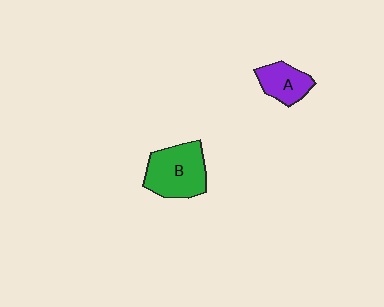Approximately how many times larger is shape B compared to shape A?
Approximately 1.7 times.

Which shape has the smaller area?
Shape A (purple).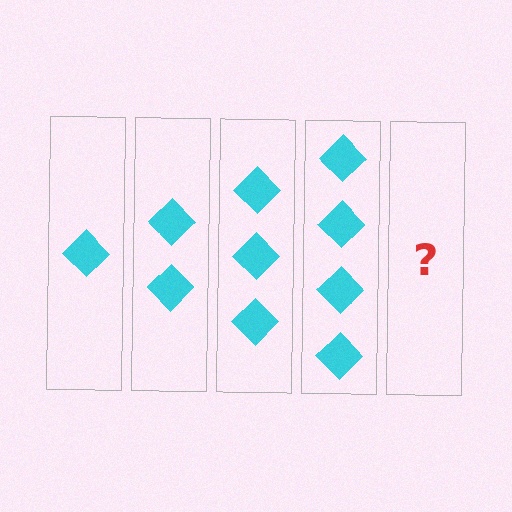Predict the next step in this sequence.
The next step is 5 diamonds.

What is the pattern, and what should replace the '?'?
The pattern is that each step adds one more diamond. The '?' should be 5 diamonds.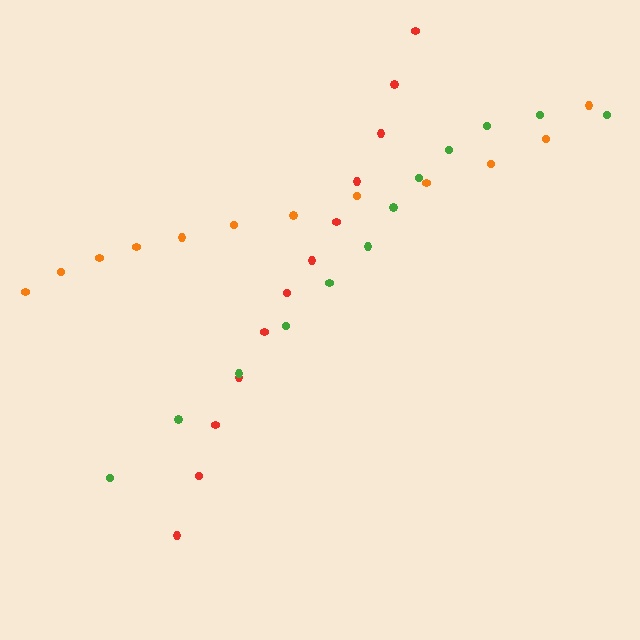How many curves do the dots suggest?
There are 3 distinct paths.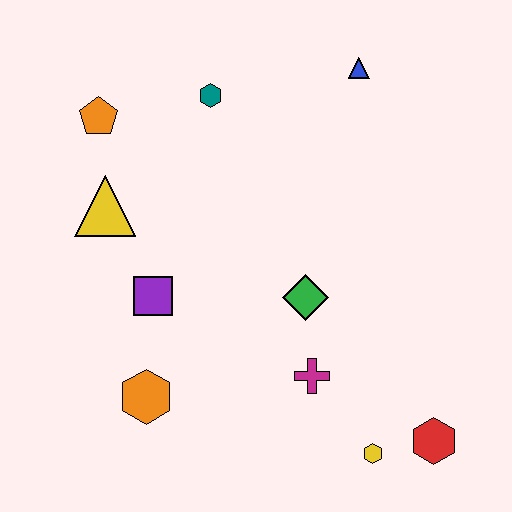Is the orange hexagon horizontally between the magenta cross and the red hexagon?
No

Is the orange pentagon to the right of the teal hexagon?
No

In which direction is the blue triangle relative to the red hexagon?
The blue triangle is above the red hexagon.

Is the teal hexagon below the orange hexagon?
No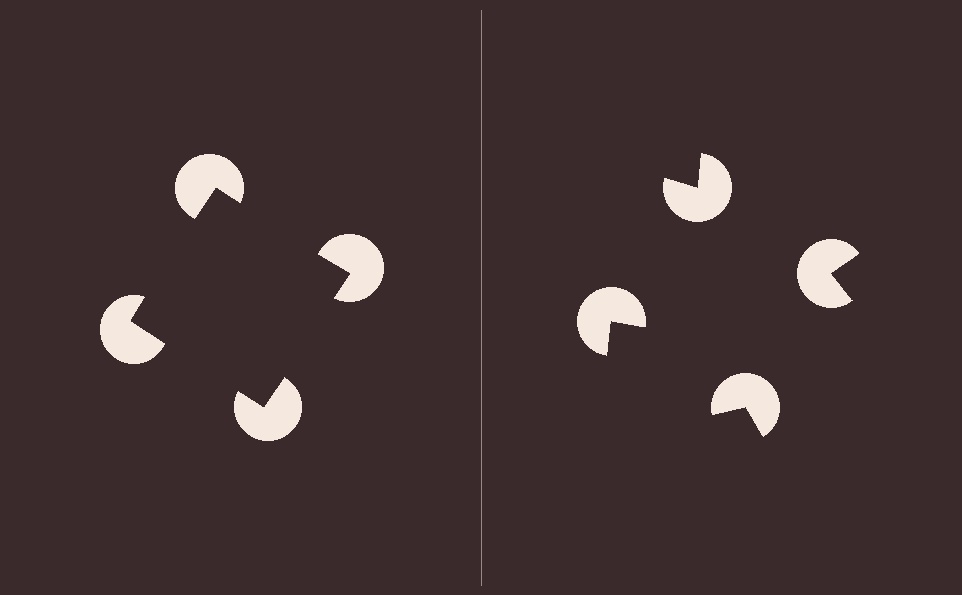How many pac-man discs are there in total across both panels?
8 — 4 on each side.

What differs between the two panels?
The pac-man discs are positioned identically on both sides; only the wedge orientations differ. On the left they align to a square; on the right they are misaligned.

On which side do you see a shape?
An illusory square appears on the left side. On the right side the wedge cuts are rotated, so no coherent shape forms.